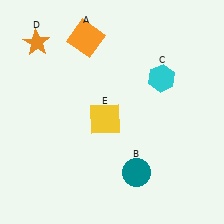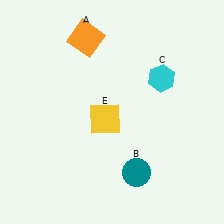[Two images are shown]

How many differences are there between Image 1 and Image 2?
There is 1 difference between the two images.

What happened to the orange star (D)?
The orange star (D) was removed in Image 2. It was in the top-left area of Image 1.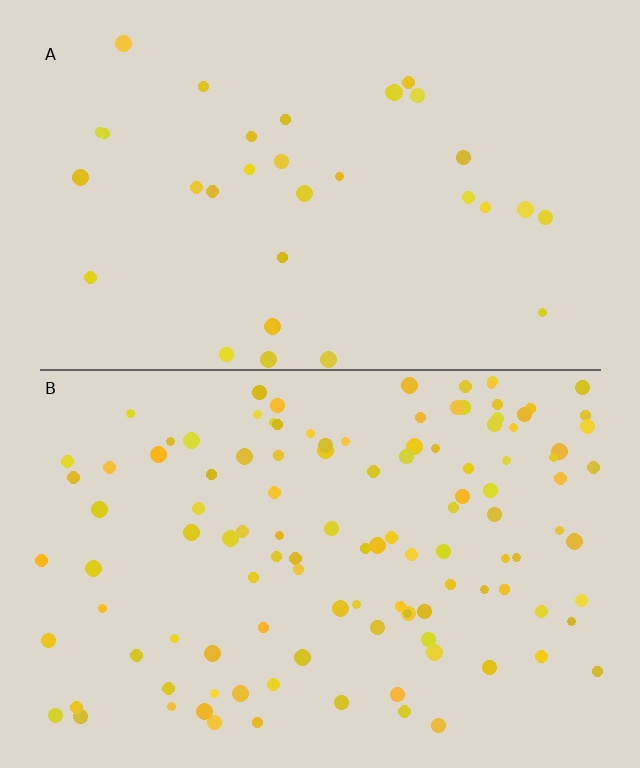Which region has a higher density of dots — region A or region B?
B (the bottom).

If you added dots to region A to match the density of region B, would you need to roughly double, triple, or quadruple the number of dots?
Approximately quadruple.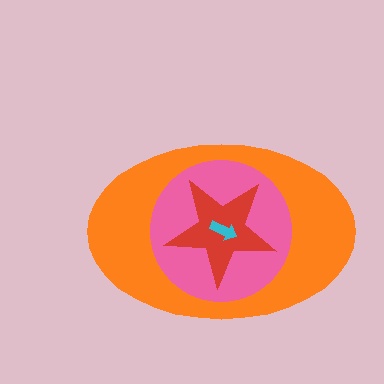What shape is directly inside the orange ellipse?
The pink circle.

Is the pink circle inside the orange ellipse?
Yes.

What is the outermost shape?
The orange ellipse.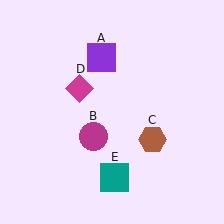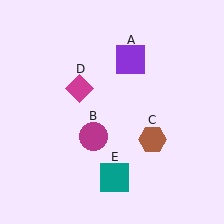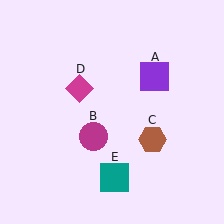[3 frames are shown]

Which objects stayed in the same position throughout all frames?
Magenta circle (object B) and brown hexagon (object C) and magenta diamond (object D) and teal square (object E) remained stationary.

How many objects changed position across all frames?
1 object changed position: purple square (object A).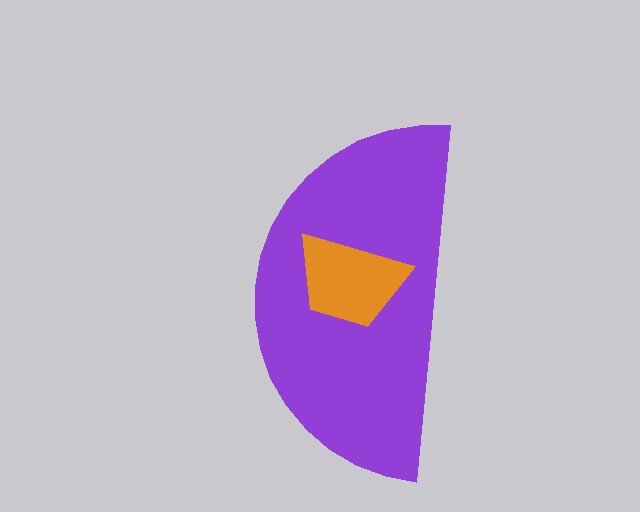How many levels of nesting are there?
2.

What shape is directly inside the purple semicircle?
The orange trapezoid.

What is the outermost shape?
The purple semicircle.